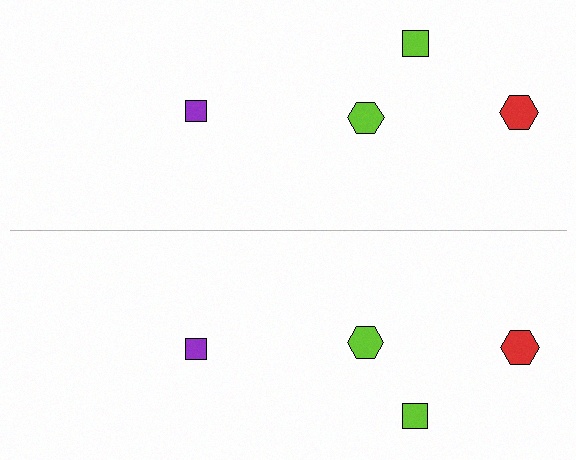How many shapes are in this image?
There are 8 shapes in this image.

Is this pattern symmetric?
Yes, this pattern has bilateral (reflection) symmetry.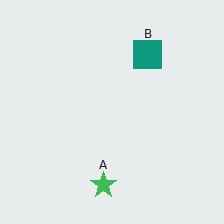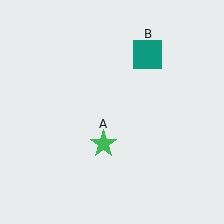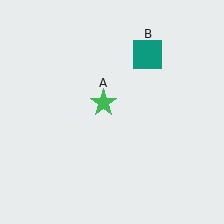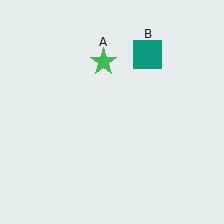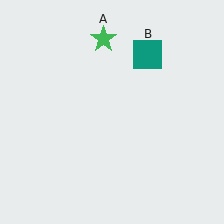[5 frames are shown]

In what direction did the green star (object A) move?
The green star (object A) moved up.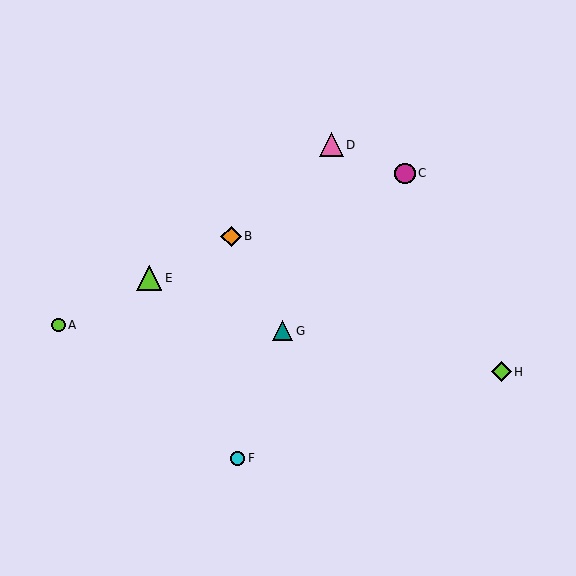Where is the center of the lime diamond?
The center of the lime diamond is at (501, 372).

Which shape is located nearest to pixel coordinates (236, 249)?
The orange diamond (labeled B) at (231, 236) is nearest to that location.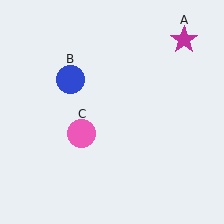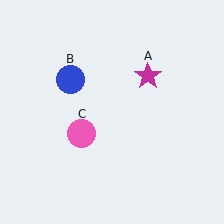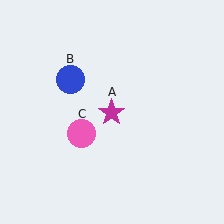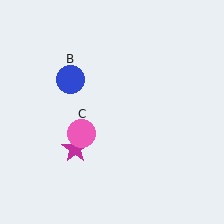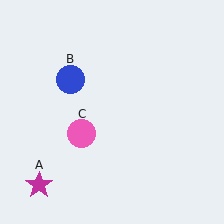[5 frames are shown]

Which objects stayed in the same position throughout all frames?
Blue circle (object B) and pink circle (object C) remained stationary.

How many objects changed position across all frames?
1 object changed position: magenta star (object A).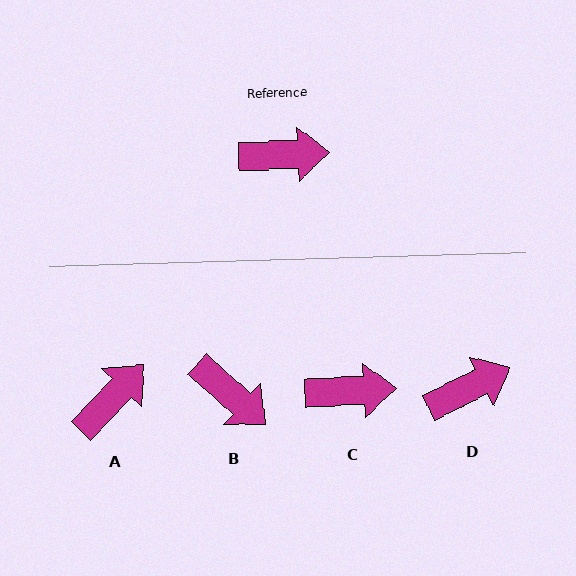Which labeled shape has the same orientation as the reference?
C.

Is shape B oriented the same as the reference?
No, it is off by about 44 degrees.